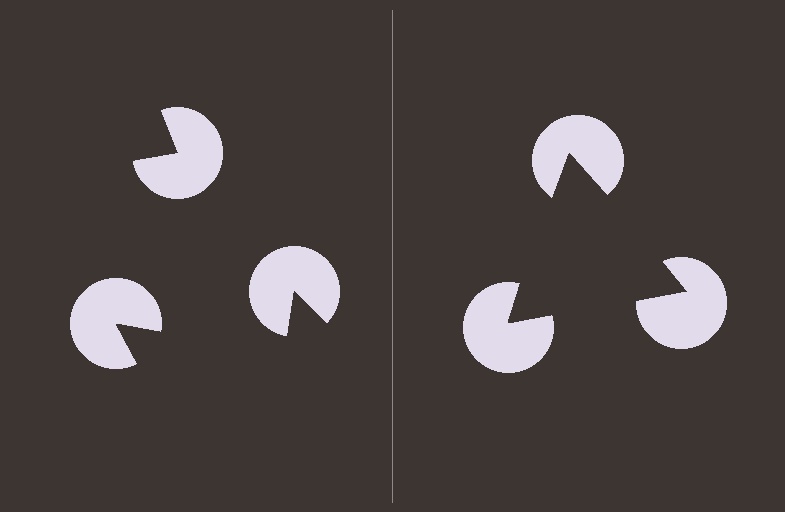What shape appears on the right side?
An illusory triangle.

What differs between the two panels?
The pac-man discs are positioned identically on both sides; only the wedge orientations differ. On the right they align to a triangle; on the left they are misaligned.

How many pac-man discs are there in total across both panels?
6 — 3 on each side.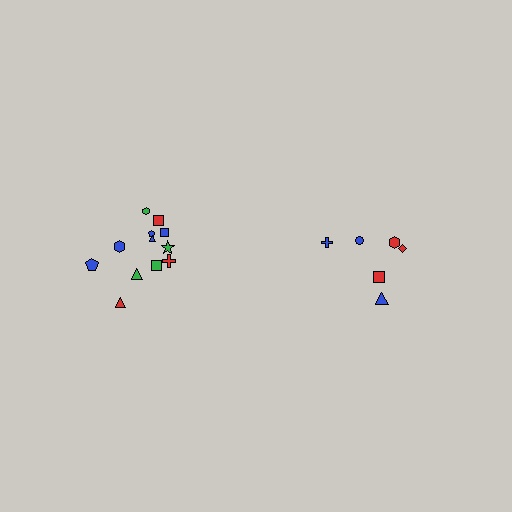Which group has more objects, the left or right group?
The left group.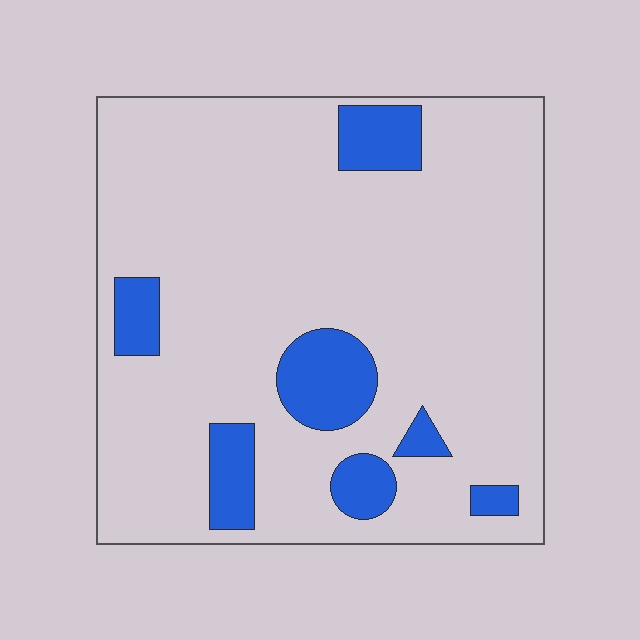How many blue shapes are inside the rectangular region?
7.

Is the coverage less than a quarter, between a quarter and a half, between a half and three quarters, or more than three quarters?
Less than a quarter.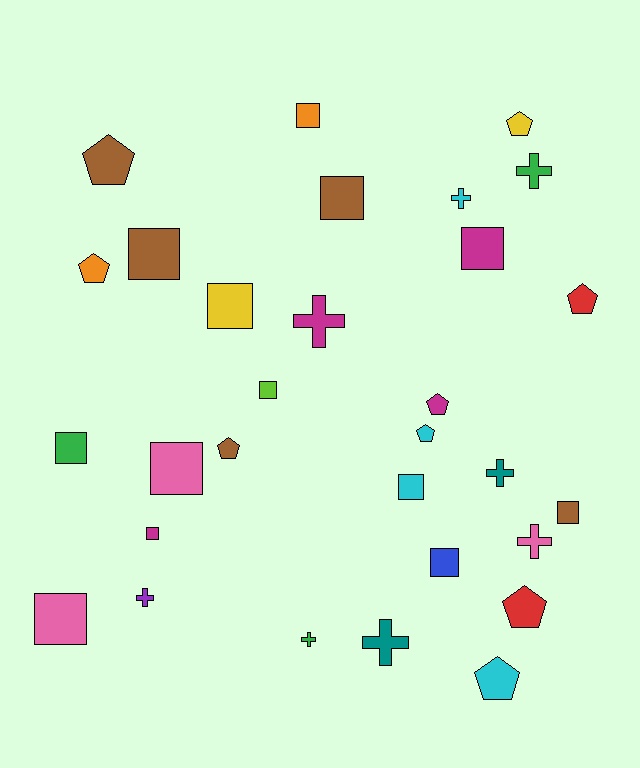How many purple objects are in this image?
There is 1 purple object.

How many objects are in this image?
There are 30 objects.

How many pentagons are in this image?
There are 9 pentagons.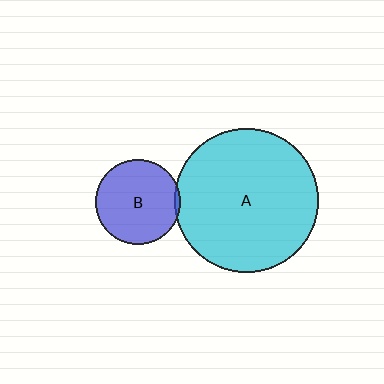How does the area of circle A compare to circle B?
Approximately 2.8 times.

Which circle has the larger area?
Circle A (cyan).